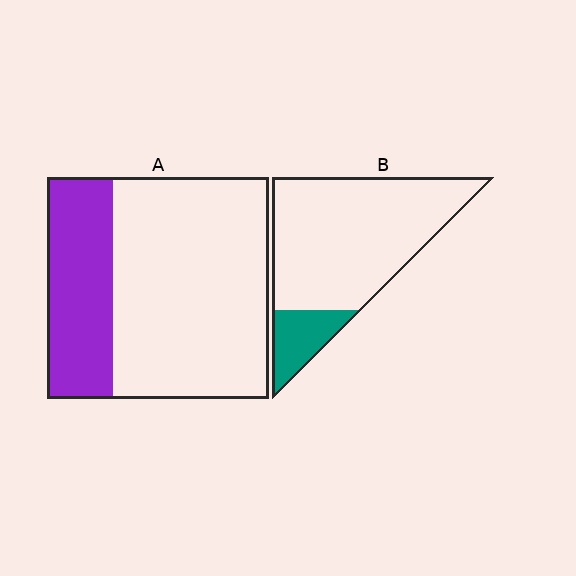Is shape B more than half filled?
No.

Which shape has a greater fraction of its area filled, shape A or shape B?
Shape A.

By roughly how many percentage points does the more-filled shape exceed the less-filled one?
By roughly 15 percentage points (A over B).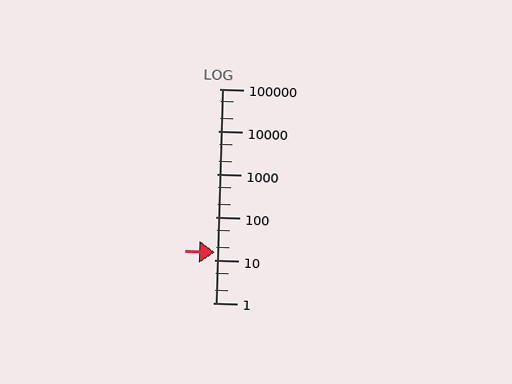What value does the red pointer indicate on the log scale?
The pointer indicates approximately 15.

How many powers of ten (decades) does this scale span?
The scale spans 5 decades, from 1 to 100000.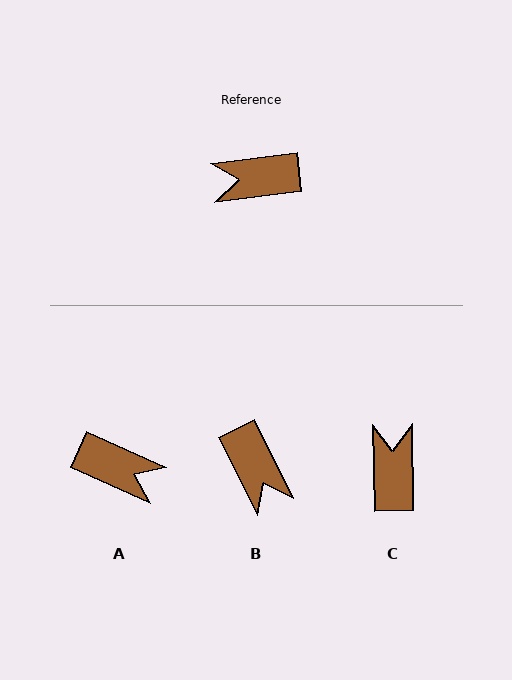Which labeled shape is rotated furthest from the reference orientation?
A, about 149 degrees away.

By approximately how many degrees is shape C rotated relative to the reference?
Approximately 96 degrees clockwise.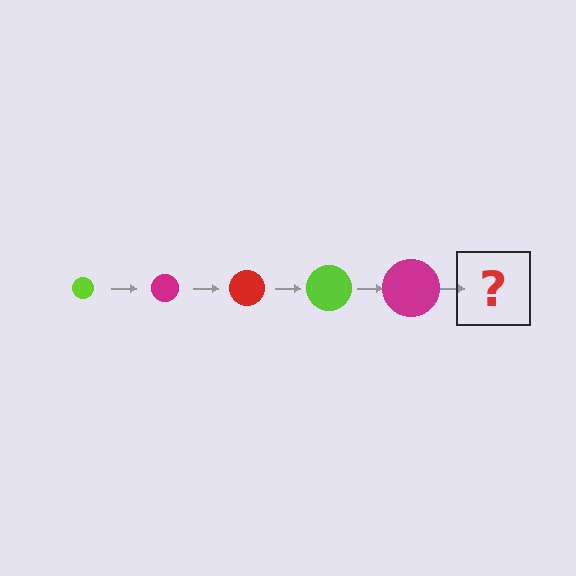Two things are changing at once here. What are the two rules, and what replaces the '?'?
The two rules are that the circle grows larger each step and the color cycles through lime, magenta, and red. The '?' should be a red circle, larger than the previous one.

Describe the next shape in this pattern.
It should be a red circle, larger than the previous one.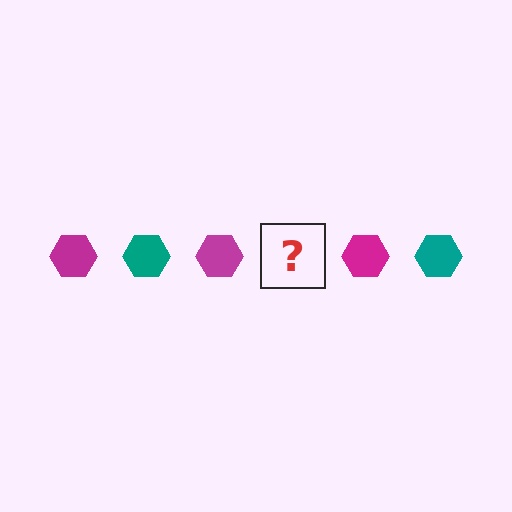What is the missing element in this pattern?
The missing element is a teal hexagon.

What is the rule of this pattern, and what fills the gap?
The rule is that the pattern cycles through magenta, teal hexagons. The gap should be filled with a teal hexagon.